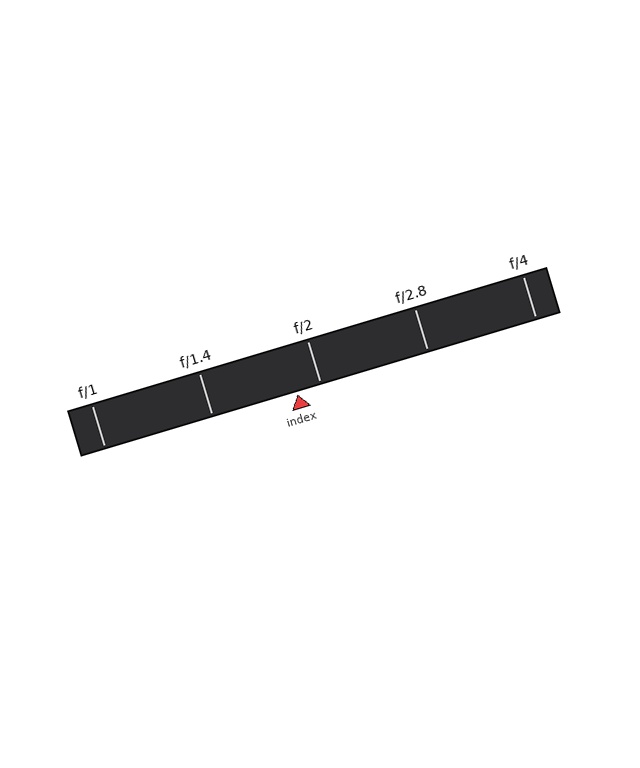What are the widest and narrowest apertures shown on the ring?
The widest aperture shown is f/1 and the narrowest is f/4.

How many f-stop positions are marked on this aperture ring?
There are 5 f-stop positions marked.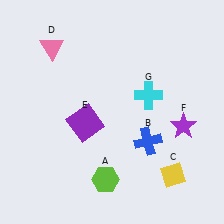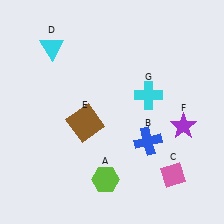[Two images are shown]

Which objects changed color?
C changed from yellow to pink. D changed from pink to cyan. E changed from purple to brown.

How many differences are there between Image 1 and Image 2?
There are 3 differences between the two images.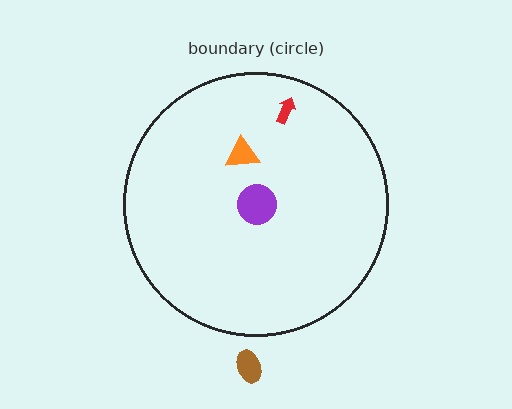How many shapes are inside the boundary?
3 inside, 1 outside.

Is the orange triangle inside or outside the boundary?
Inside.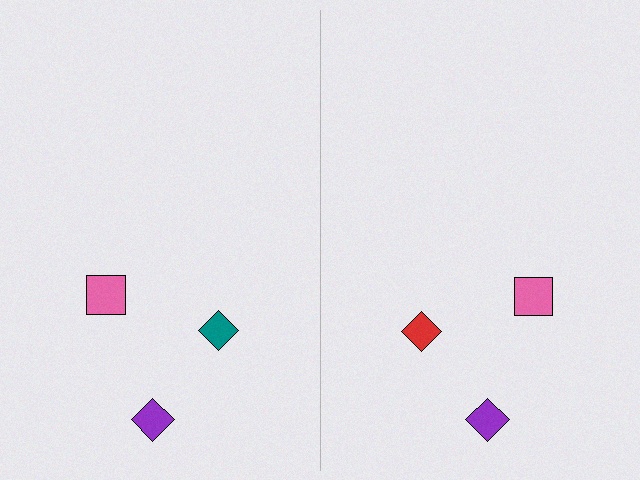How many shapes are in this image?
There are 6 shapes in this image.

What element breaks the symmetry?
The red diamond on the right side breaks the symmetry — its mirror counterpart is teal.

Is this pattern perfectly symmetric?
No, the pattern is not perfectly symmetric. The red diamond on the right side breaks the symmetry — its mirror counterpart is teal.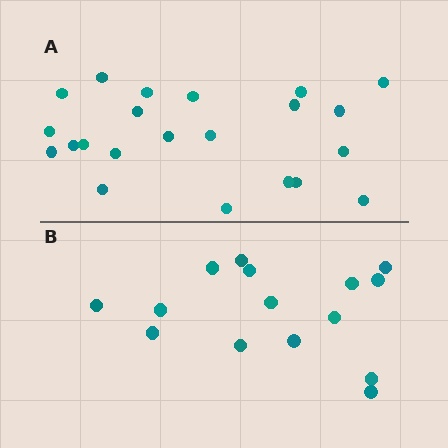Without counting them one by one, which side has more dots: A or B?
Region A (the top region) has more dots.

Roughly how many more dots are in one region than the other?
Region A has roughly 8 or so more dots than region B.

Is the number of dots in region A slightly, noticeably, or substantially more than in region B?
Region A has substantially more. The ratio is roughly 1.5 to 1.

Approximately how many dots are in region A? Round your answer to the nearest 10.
About 20 dots. (The exact count is 22, which rounds to 20.)